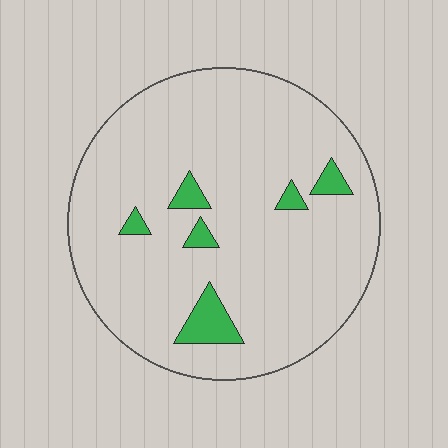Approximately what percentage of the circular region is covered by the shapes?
Approximately 5%.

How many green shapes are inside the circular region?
6.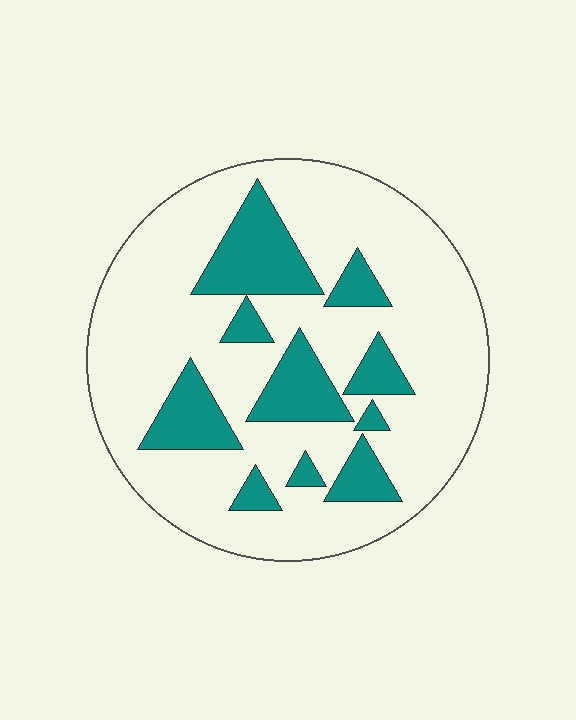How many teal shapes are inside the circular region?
10.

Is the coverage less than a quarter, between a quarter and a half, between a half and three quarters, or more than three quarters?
Less than a quarter.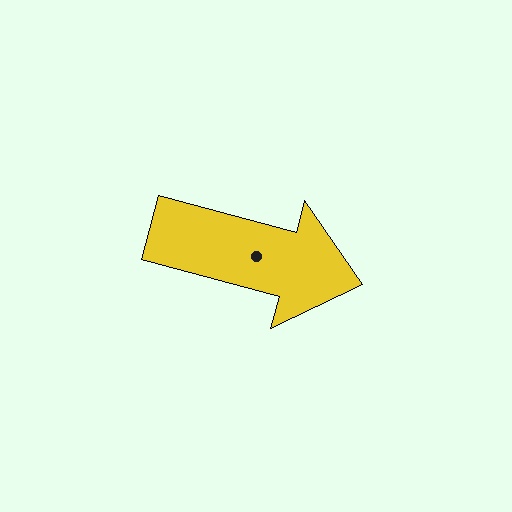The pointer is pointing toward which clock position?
Roughly 3 o'clock.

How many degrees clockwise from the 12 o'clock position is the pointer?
Approximately 105 degrees.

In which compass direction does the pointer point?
East.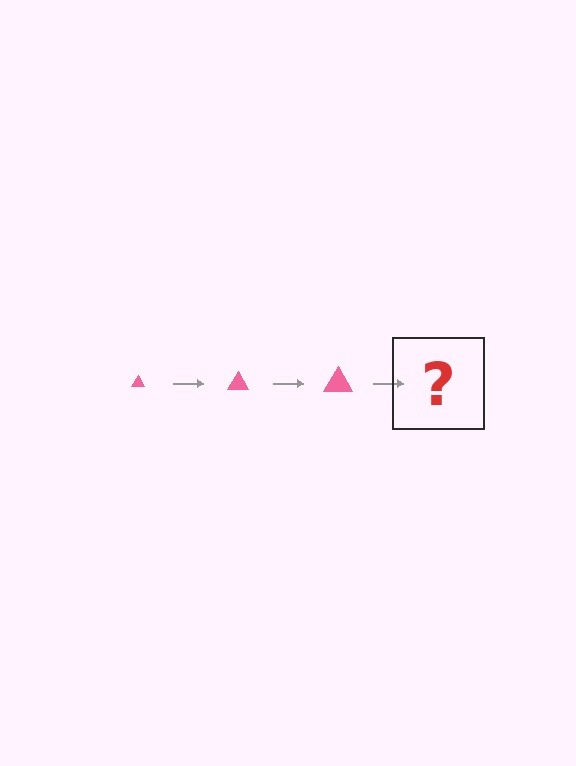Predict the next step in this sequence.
The next step is a pink triangle, larger than the previous one.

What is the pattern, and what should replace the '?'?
The pattern is that the triangle gets progressively larger each step. The '?' should be a pink triangle, larger than the previous one.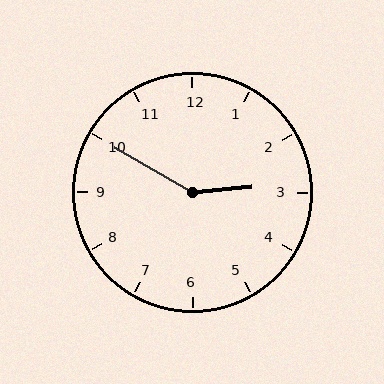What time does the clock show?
2:50.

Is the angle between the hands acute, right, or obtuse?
It is obtuse.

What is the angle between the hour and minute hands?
Approximately 145 degrees.